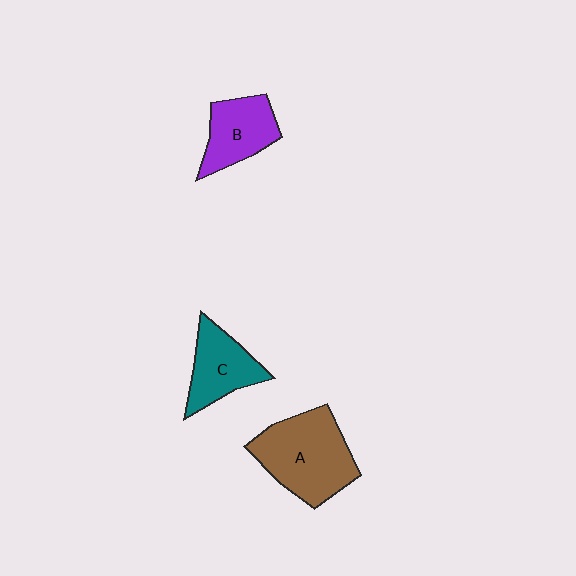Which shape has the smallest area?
Shape B (purple).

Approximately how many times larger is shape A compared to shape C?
Approximately 1.6 times.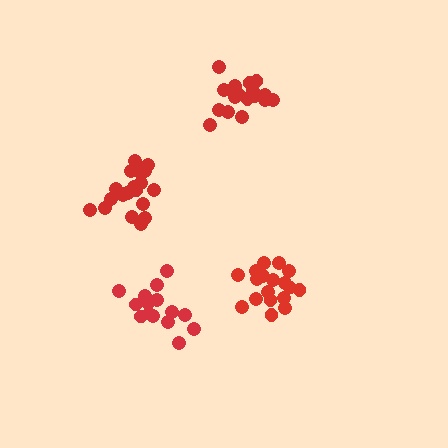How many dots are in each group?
Group 1: 18 dots, Group 2: 20 dots, Group 3: 15 dots, Group 4: 18 dots (71 total).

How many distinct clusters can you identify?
There are 4 distinct clusters.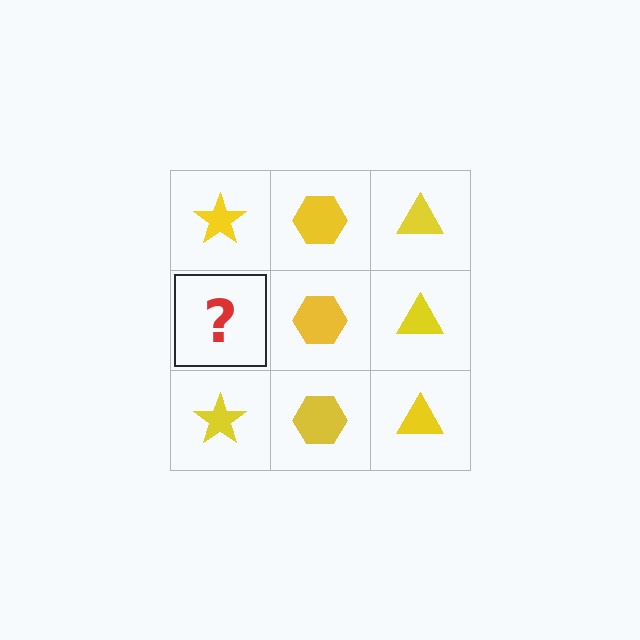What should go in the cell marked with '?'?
The missing cell should contain a yellow star.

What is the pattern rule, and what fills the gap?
The rule is that each column has a consistent shape. The gap should be filled with a yellow star.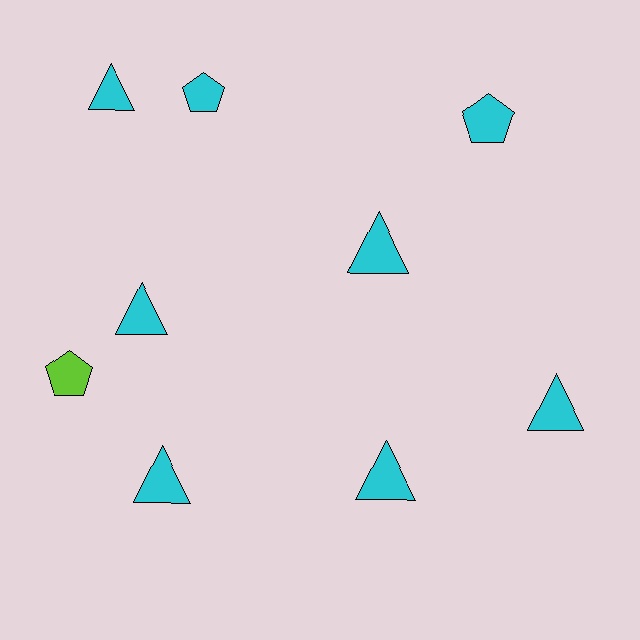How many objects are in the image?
There are 9 objects.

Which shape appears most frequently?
Triangle, with 6 objects.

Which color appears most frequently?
Cyan, with 8 objects.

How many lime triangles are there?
There are no lime triangles.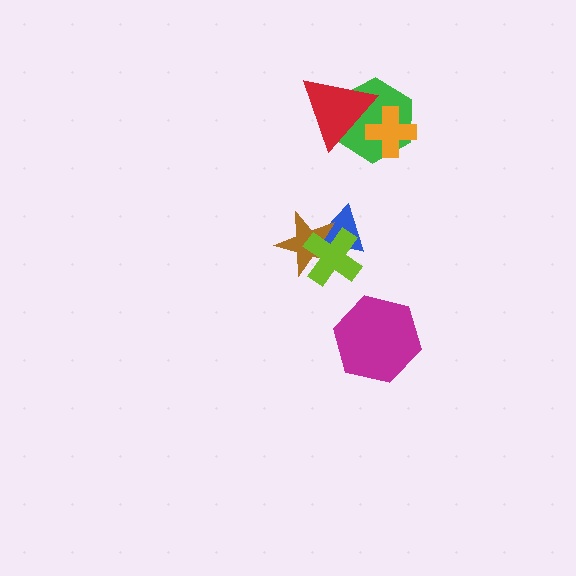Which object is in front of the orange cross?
The red triangle is in front of the orange cross.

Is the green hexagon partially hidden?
Yes, it is partially covered by another shape.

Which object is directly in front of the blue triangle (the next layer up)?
The brown star is directly in front of the blue triangle.